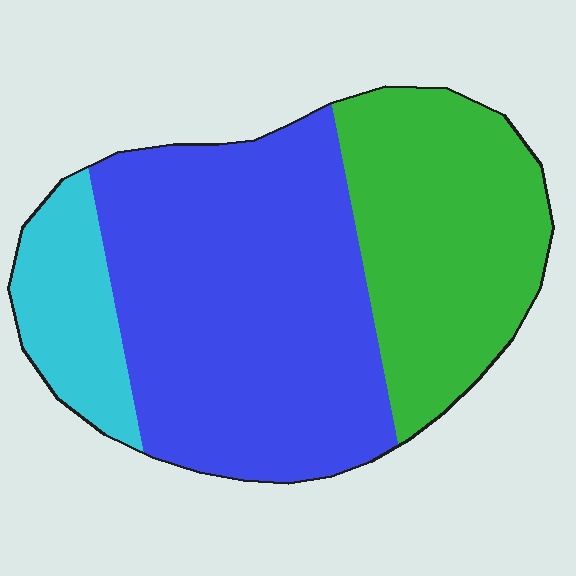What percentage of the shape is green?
Green covers roughly 35% of the shape.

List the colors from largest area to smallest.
From largest to smallest: blue, green, cyan.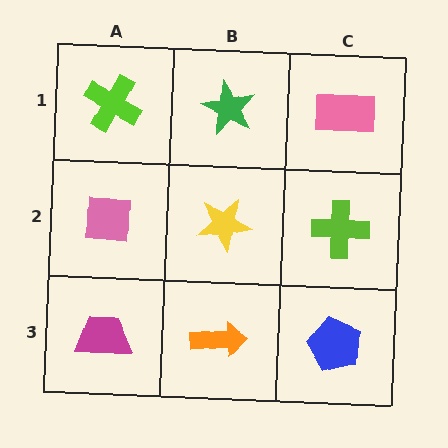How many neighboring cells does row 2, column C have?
3.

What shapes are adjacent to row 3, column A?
A pink square (row 2, column A), an orange arrow (row 3, column B).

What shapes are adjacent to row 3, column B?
A yellow star (row 2, column B), a magenta trapezoid (row 3, column A), a blue pentagon (row 3, column C).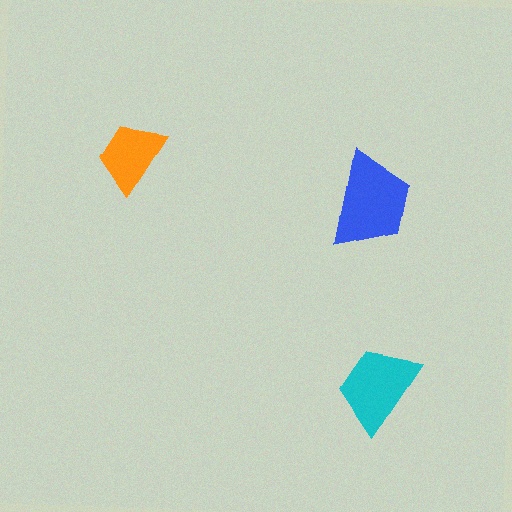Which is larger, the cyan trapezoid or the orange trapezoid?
The cyan one.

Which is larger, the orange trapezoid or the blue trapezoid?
The blue one.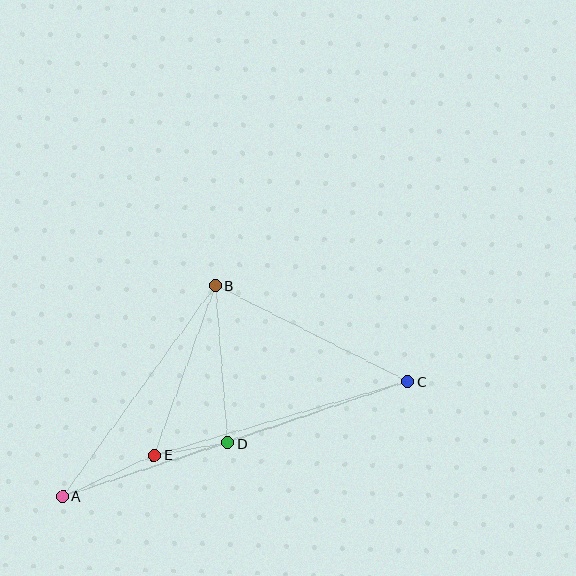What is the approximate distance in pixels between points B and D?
The distance between B and D is approximately 158 pixels.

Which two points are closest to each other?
Points D and E are closest to each other.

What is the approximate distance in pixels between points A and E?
The distance between A and E is approximately 101 pixels.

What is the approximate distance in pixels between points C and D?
The distance between C and D is approximately 190 pixels.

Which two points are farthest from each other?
Points A and C are farthest from each other.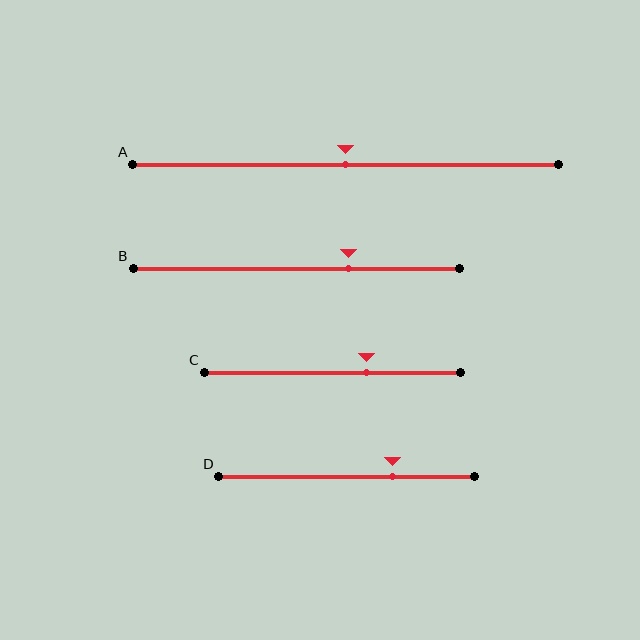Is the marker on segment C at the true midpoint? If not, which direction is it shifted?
No, the marker on segment C is shifted to the right by about 13% of the segment length.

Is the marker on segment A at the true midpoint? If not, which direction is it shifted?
Yes, the marker on segment A is at the true midpoint.